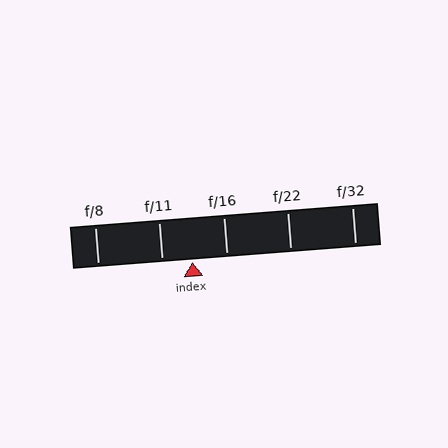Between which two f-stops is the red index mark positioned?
The index mark is between f/11 and f/16.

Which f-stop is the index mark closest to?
The index mark is closest to f/11.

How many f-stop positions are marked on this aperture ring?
There are 5 f-stop positions marked.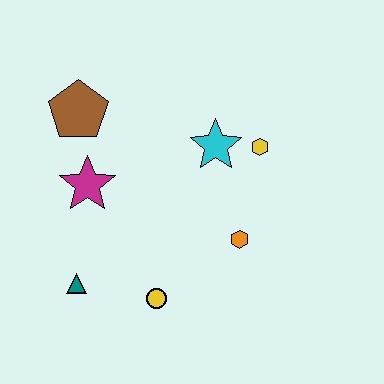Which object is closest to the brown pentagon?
The magenta star is closest to the brown pentagon.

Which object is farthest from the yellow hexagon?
The teal triangle is farthest from the yellow hexagon.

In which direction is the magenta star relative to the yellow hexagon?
The magenta star is to the left of the yellow hexagon.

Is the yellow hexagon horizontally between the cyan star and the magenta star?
No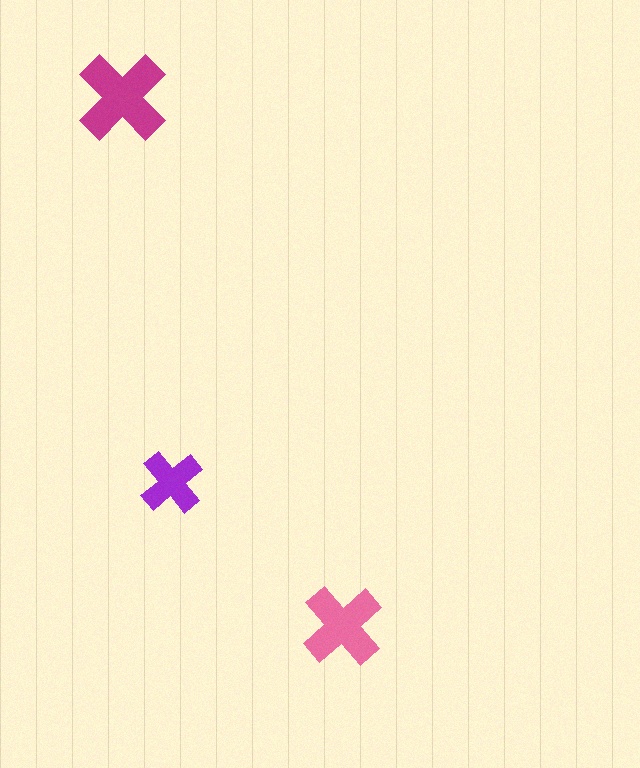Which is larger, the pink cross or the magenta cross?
The magenta one.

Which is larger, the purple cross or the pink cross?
The pink one.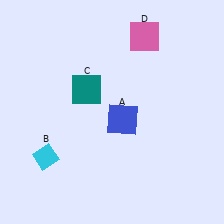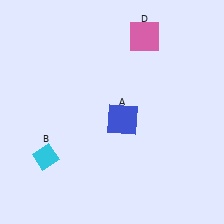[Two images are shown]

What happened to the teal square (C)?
The teal square (C) was removed in Image 2. It was in the top-left area of Image 1.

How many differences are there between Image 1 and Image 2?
There is 1 difference between the two images.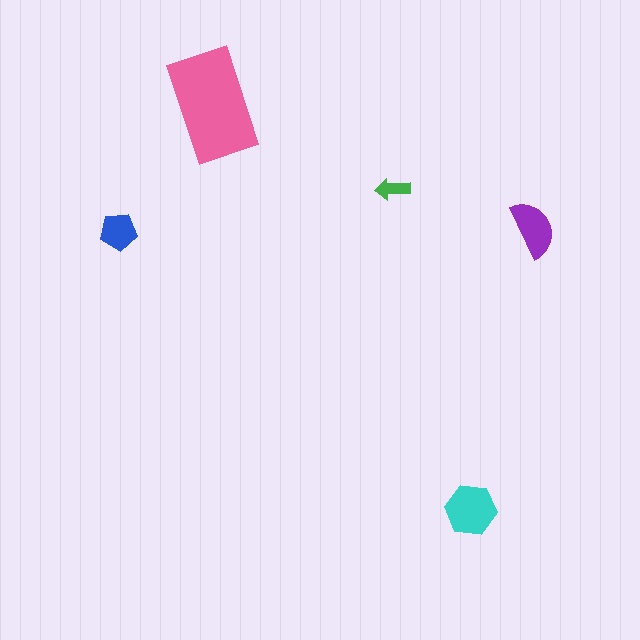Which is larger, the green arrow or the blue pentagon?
The blue pentagon.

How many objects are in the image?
There are 5 objects in the image.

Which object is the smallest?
The green arrow.